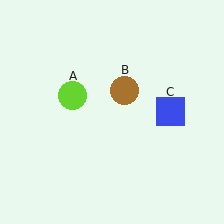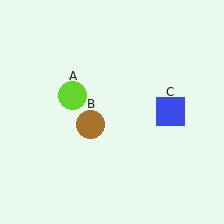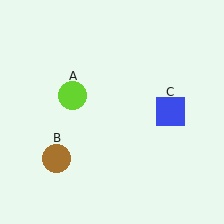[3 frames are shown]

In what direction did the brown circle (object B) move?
The brown circle (object B) moved down and to the left.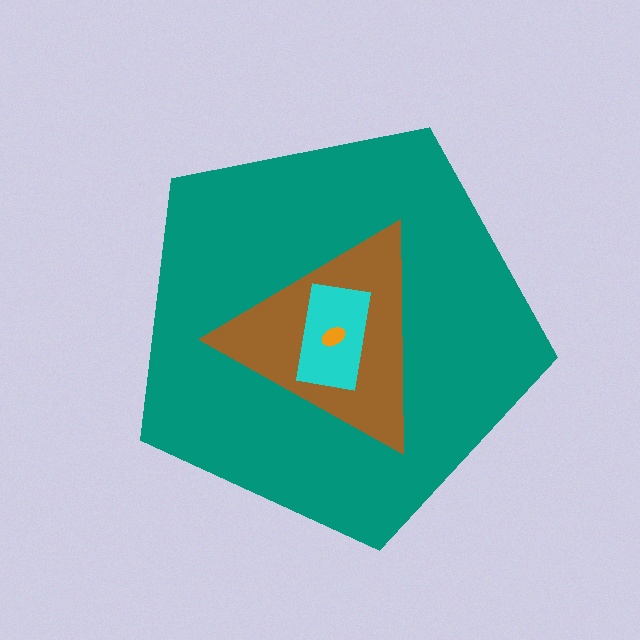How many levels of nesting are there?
4.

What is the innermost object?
The orange ellipse.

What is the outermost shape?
The teal pentagon.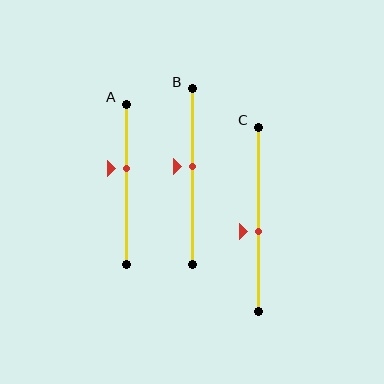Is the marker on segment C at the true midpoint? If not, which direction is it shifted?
No, the marker on segment C is shifted downward by about 7% of the segment length.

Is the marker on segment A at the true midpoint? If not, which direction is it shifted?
No, the marker on segment A is shifted upward by about 10% of the segment length.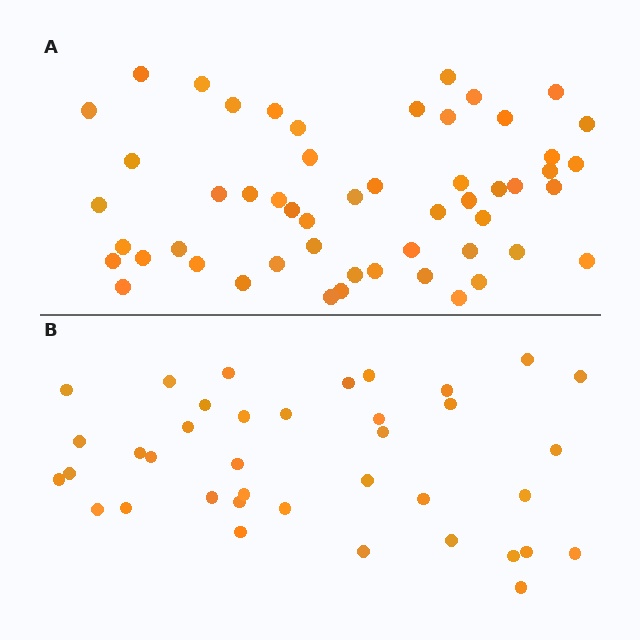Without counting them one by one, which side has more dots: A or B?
Region A (the top region) has more dots.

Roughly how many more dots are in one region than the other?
Region A has approximately 15 more dots than region B.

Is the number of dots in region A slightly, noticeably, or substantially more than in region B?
Region A has noticeably more, but not dramatically so. The ratio is roughly 1.4 to 1.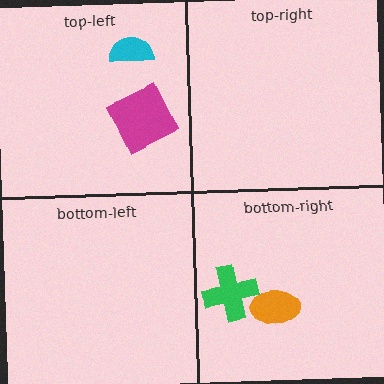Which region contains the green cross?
The bottom-right region.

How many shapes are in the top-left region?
2.